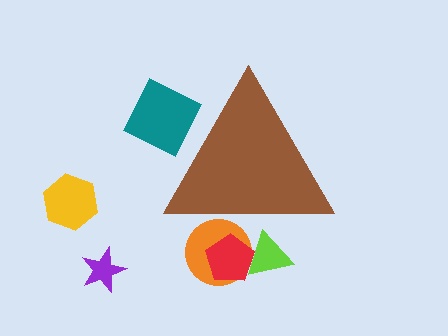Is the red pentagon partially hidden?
Yes, the red pentagon is partially hidden behind the brown triangle.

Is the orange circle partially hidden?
Yes, the orange circle is partially hidden behind the brown triangle.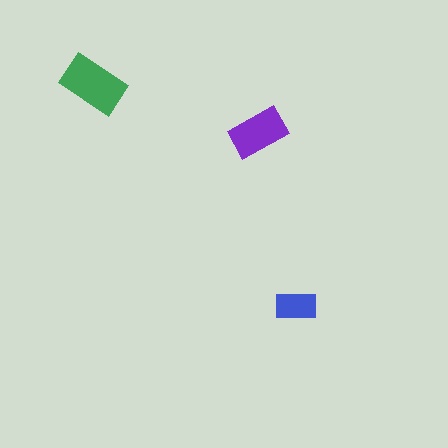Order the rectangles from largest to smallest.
the green one, the purple one, the blue one.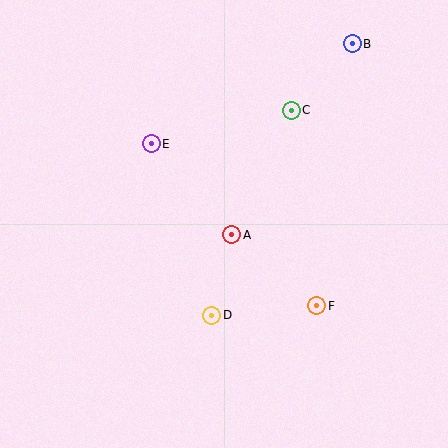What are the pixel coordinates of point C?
Point C is at (291, 110).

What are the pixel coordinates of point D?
Point D is at (212, 315).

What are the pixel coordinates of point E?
Point E is at (151, 144).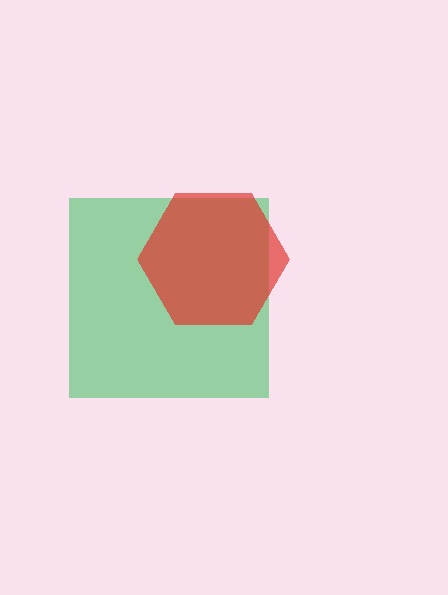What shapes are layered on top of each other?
The layered shapes are: a green square, a red hexagon.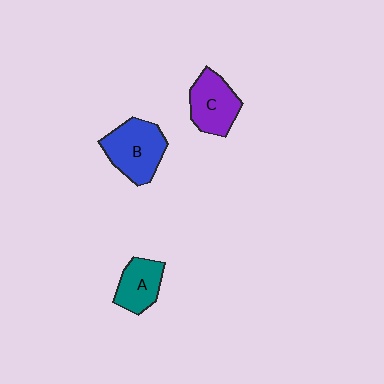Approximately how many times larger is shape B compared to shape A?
Approximately 1.5 times.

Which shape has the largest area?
Shape B (blue).